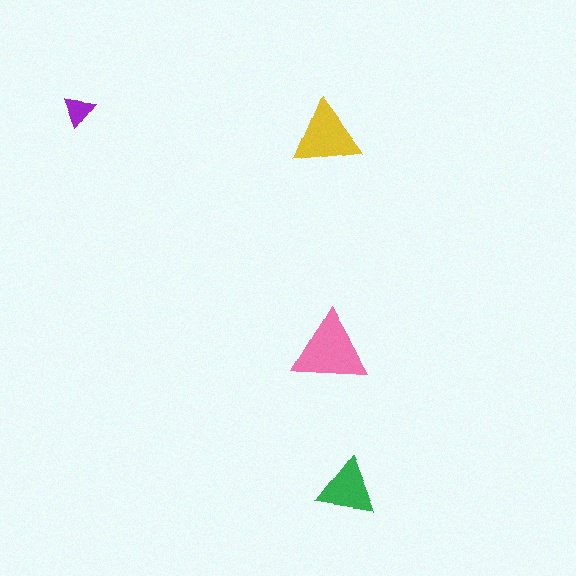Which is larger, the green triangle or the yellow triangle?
The yellow one.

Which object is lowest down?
The green triangle is bottommost.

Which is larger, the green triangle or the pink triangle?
The pink one.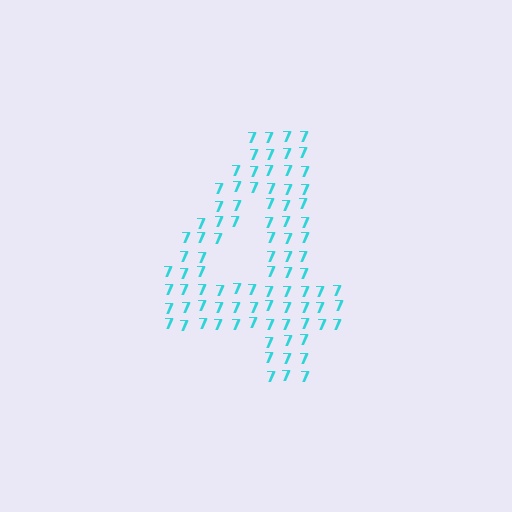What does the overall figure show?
The overall figure shows the digit 4.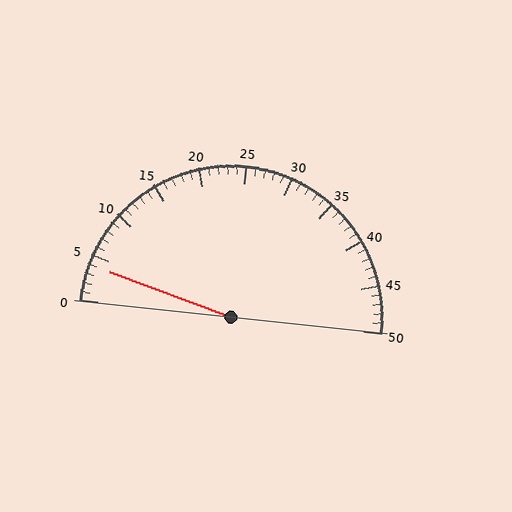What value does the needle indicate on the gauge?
The needle indicates approximately 4.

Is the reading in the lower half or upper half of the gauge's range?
The reading is in the lower half of the range (0 to 50).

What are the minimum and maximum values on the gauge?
The gauge ranges from 0 to 50.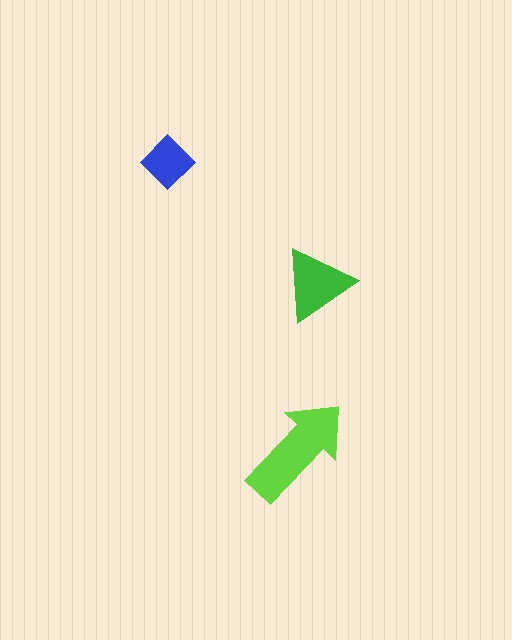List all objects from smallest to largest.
The blue diamond, the green triangle, the lime arrow.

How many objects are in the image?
There are 3 objects in the image.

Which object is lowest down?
The lime arrow is bottommost.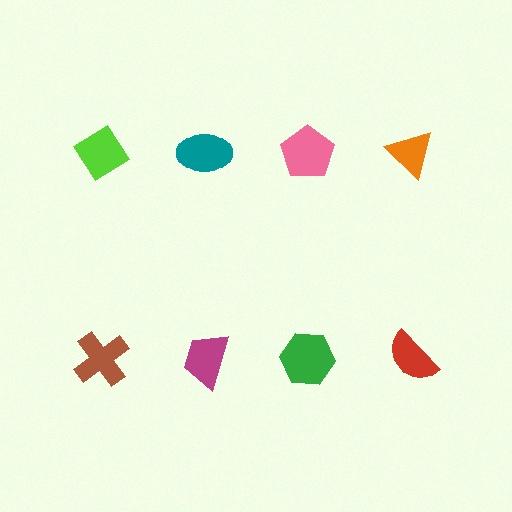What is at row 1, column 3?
A pink pentagon.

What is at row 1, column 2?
A teal ellipse.